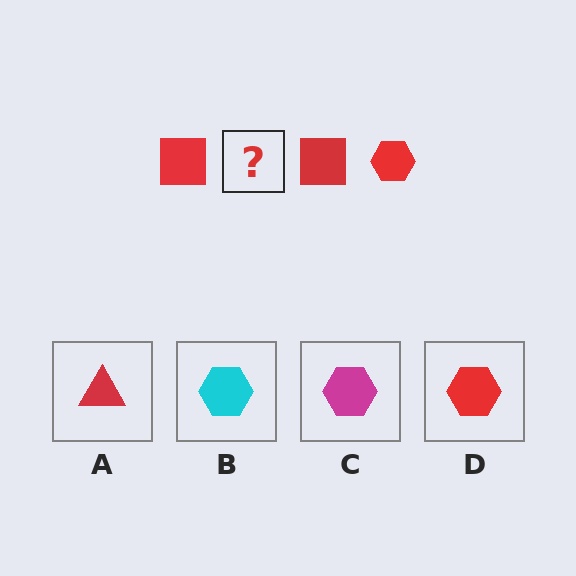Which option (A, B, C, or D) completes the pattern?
D.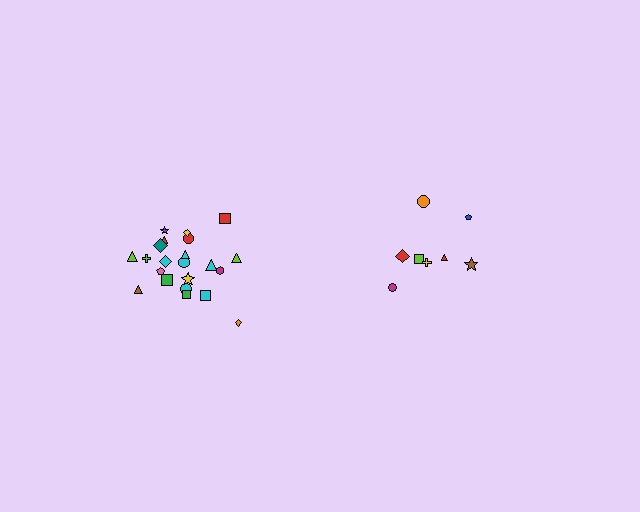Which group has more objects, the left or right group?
The left group.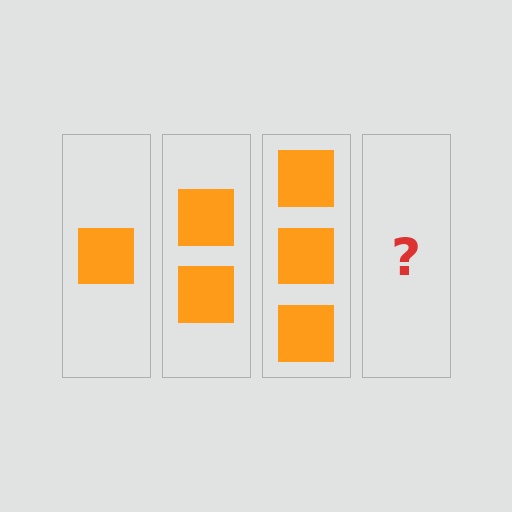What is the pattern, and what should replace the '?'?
The pattern is that each step adds one more square. The '?' should be 4 squares.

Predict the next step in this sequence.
The next step is 4 squares.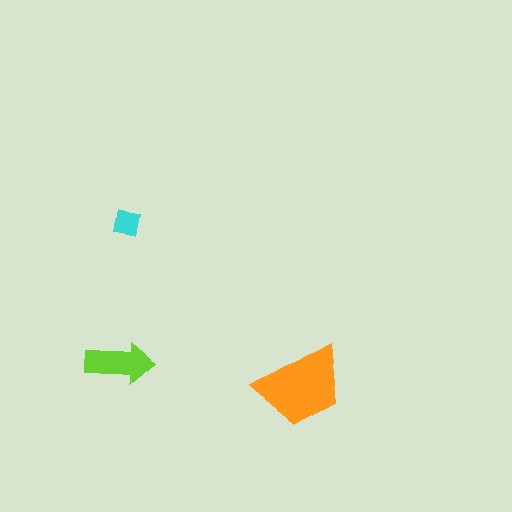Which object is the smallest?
The cyan square.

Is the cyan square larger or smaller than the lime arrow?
Smaller.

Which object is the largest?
The orange trapezoid.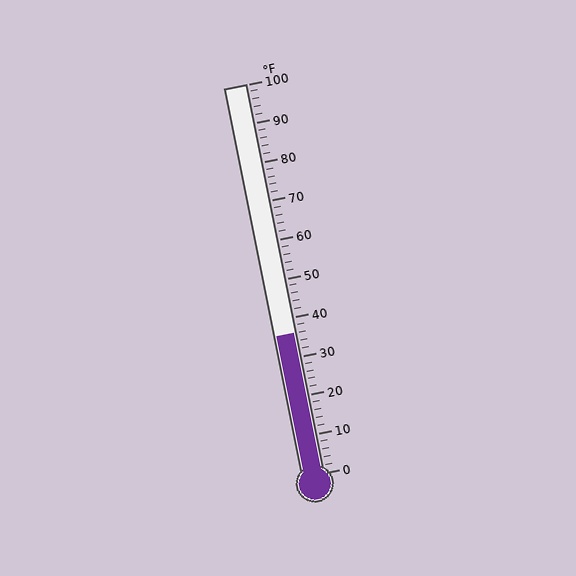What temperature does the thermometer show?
The thermometer shows approximately 36°F.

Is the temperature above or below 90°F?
The temperature is below 90°F.